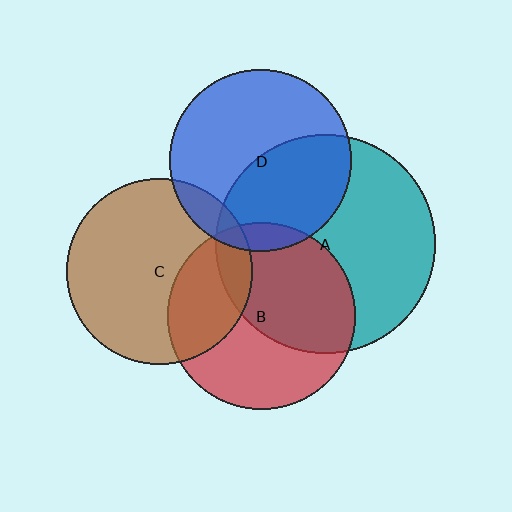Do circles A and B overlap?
Yes.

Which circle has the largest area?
Circle A (teal).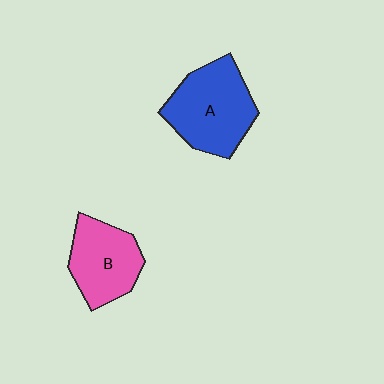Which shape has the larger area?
Shape A (blue).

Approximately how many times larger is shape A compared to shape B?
Approximately 1.3 times.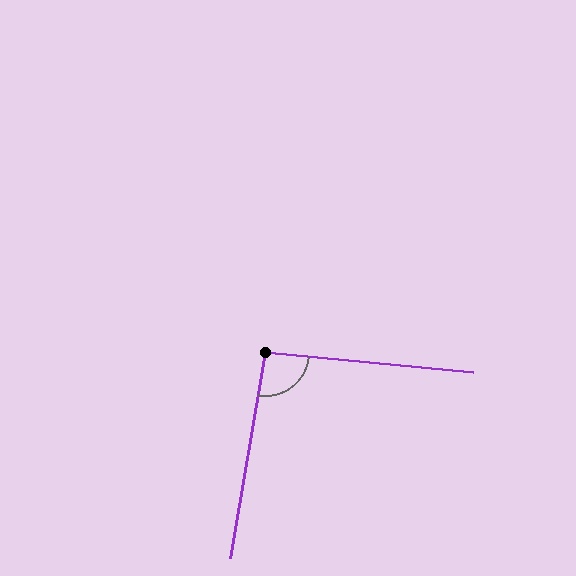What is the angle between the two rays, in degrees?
Approximately 94 degrees.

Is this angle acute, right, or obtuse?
It is approximately a right angle.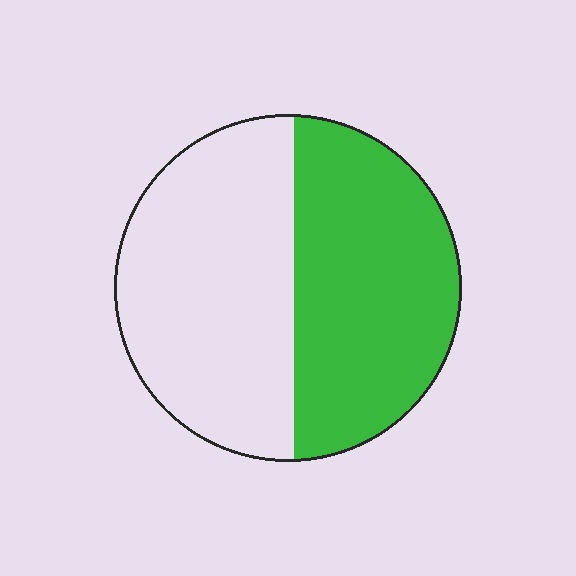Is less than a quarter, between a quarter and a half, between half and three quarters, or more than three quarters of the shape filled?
Between a quarter and a half.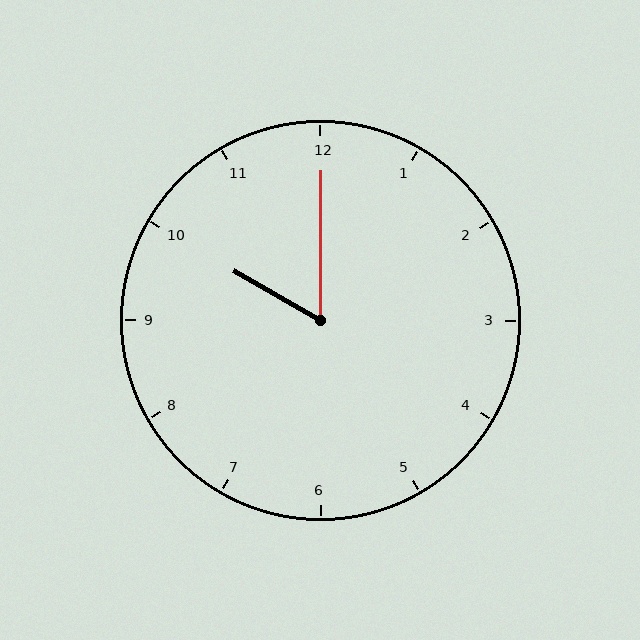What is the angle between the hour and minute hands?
Approximately 60 degrees.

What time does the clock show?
10:00.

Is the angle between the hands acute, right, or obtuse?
It is acute.